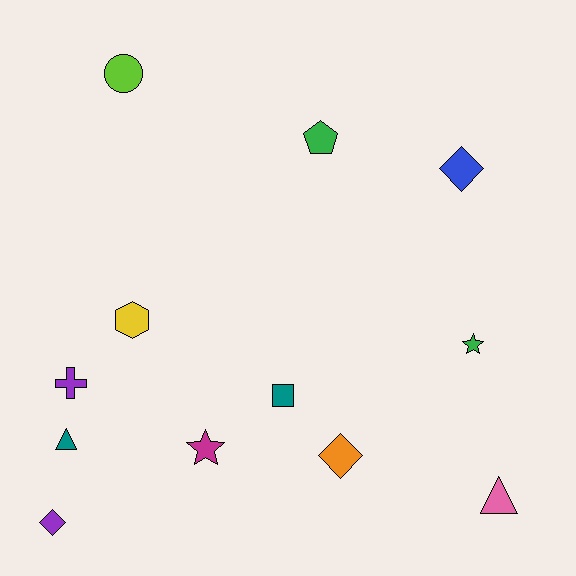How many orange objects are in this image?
There is 1 orange object.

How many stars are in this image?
There are 2 stars.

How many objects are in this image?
There are 12 objects.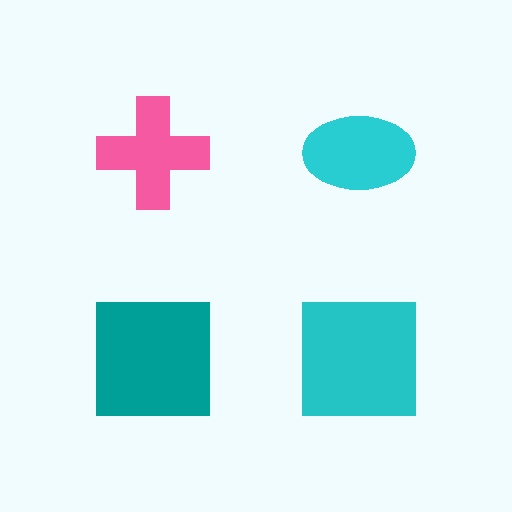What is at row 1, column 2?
A cyan ellipse.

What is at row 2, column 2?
A cyan square.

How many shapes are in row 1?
2 shapes.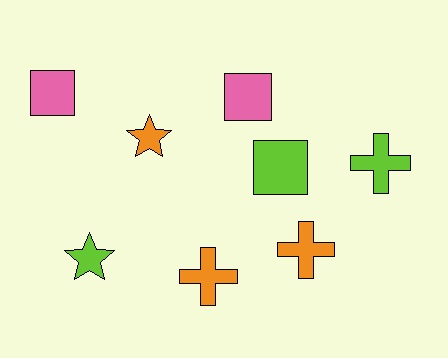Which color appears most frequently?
Lime, with 3 objects.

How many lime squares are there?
There is 1 lime square.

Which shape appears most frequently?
Cross, with 3 objects.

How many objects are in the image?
There are 8 objects.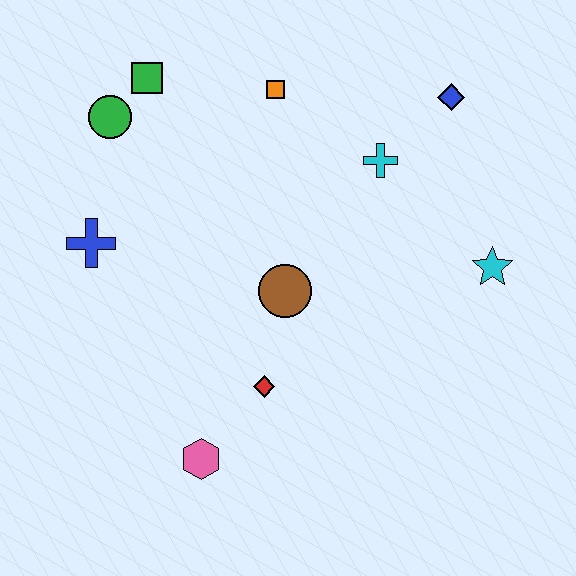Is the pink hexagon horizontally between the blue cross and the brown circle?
Yes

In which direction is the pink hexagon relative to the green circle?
The pink hexagon is below the green circle.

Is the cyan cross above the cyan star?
Yes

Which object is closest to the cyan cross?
The blue diamond is closest to the cyan cross.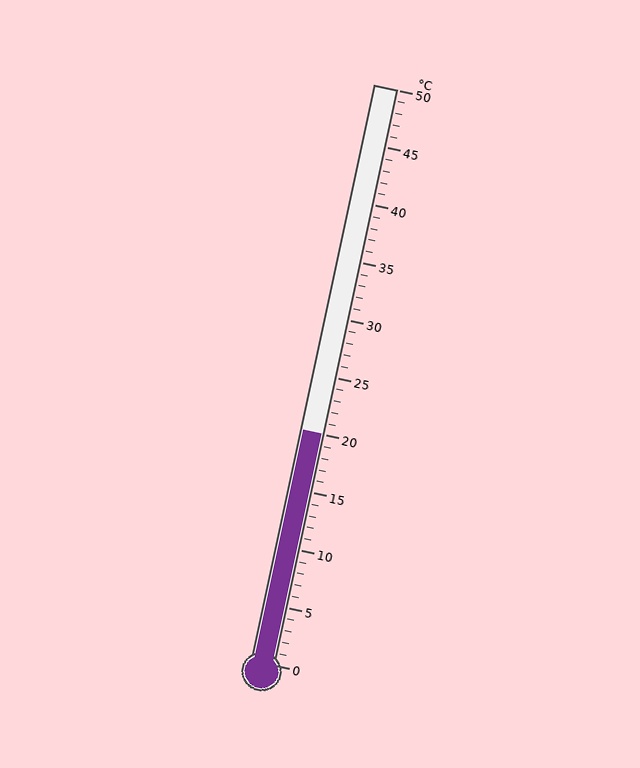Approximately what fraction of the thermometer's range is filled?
The thermometer is filled to approximately 40% of its range.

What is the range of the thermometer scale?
The thermometer scale ranges from 0°C to 50°C.